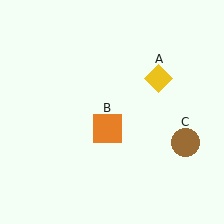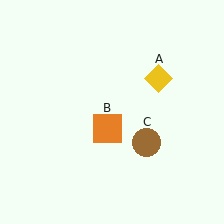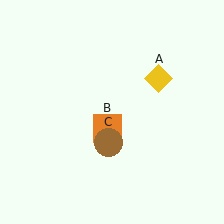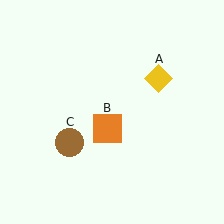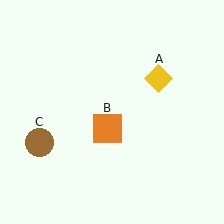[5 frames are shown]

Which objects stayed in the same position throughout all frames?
Yellow diamond (object A) and orange square (object B) remained stationary.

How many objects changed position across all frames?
1 object changed position: brown circle (object C).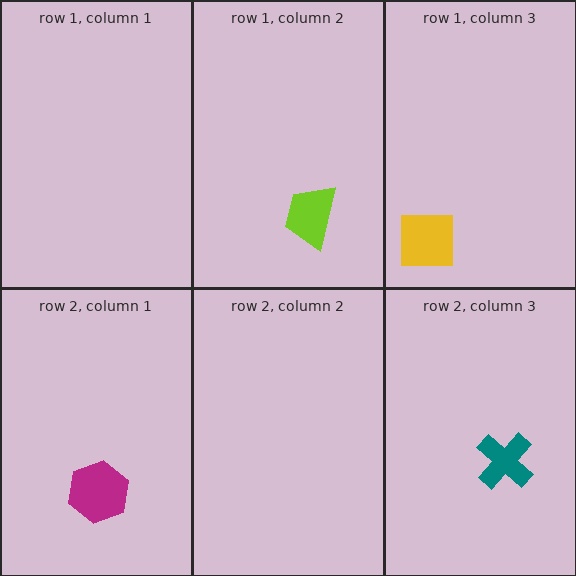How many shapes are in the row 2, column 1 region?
1.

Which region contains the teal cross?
The row 2, column 3 region.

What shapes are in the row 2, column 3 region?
The teal cross.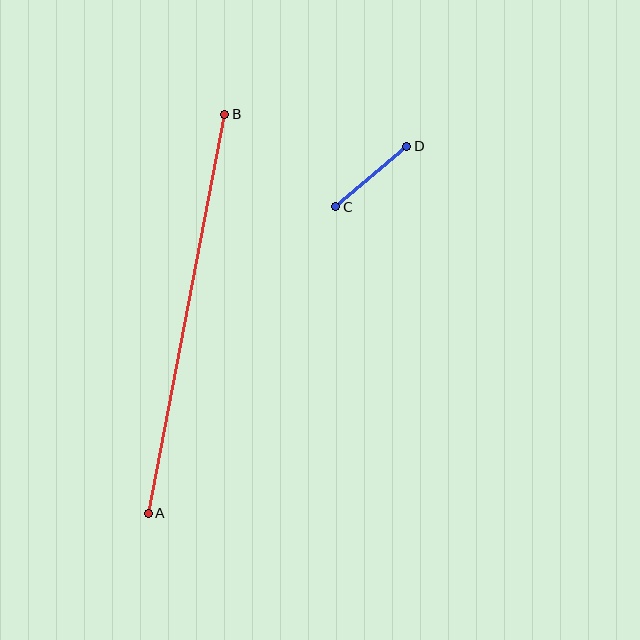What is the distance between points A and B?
The distance is approximately 406 pixels.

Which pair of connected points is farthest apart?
Points A and B are farthest apart.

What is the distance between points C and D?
The distance is approximately 93 pixels.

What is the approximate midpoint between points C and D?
The midpoint is at approximately (371, 177) pixels.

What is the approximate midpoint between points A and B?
The midpoint is at approximately (187, 314) pixels.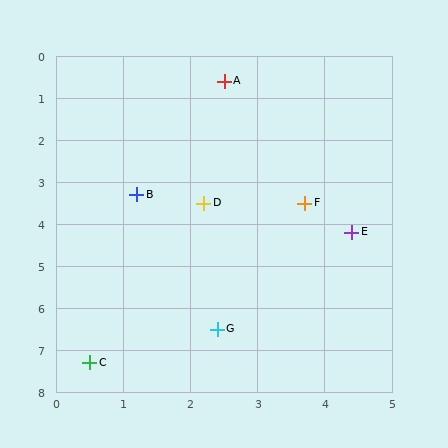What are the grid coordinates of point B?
Point B is at approximately (1.2, 3.3).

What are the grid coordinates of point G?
Point G is at approximately (2.4, 6.5).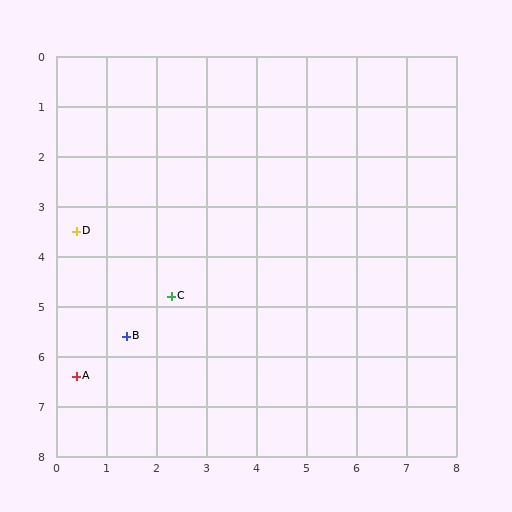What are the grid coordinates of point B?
Point B is at approximately (1.4, 5.6).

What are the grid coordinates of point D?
Point D is at approximately (0.4, 3.5).